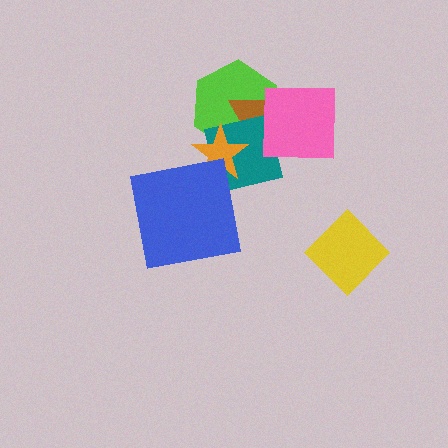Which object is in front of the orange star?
The blue square is in front of the orange star.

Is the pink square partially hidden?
No, no other shape covers it.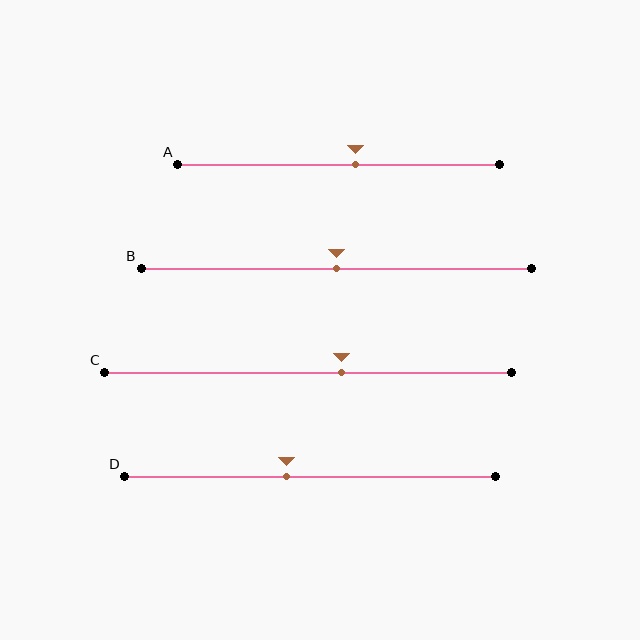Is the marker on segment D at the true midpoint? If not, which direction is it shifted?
No, the marker on segment D is shifted to the left by about 6% of the segment length.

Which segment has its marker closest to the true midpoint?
Segment B has its marker closest to the true midpoint.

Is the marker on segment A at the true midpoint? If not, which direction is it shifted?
No, the marker on segment A is shifted to the right by about 5% of the segment length.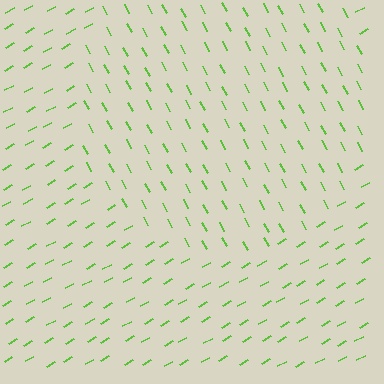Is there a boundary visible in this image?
Yes, there is a texture boundary formed by a change in line orientation.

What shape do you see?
I see a circle.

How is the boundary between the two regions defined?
The boundary is defined purely by a change in line orientation (approximately 88 degrees difference). All lines are the same color and thickness.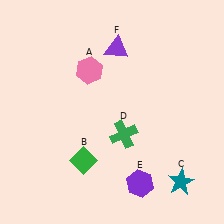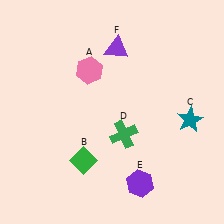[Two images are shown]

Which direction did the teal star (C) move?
The teal star (C) moved up.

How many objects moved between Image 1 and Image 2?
1 object moved between the two images.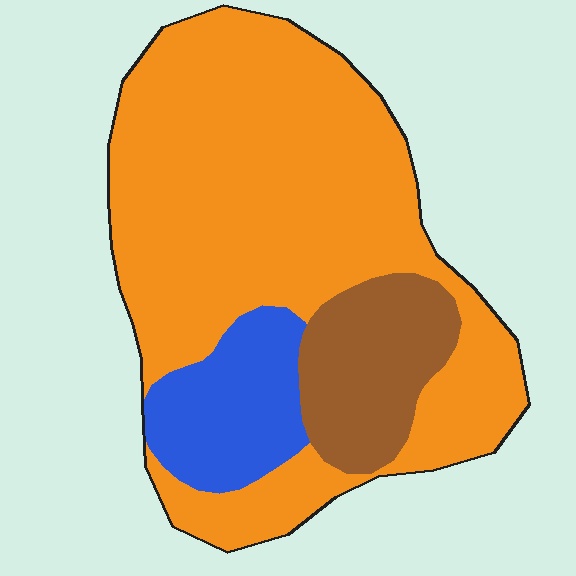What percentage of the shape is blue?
Blue takes up about one eighth (1/8) of the shape.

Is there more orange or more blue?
Orange.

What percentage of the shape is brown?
Brown covers around 15% of the shape.